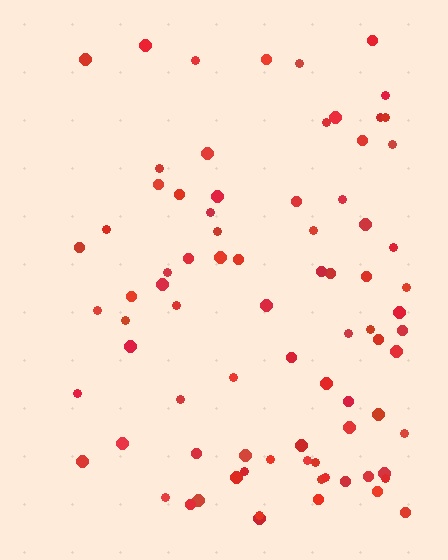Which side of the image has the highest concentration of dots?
The right.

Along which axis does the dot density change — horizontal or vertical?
Horizontal.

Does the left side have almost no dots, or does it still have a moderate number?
Still a moderate number, just noticeably fewer than the right.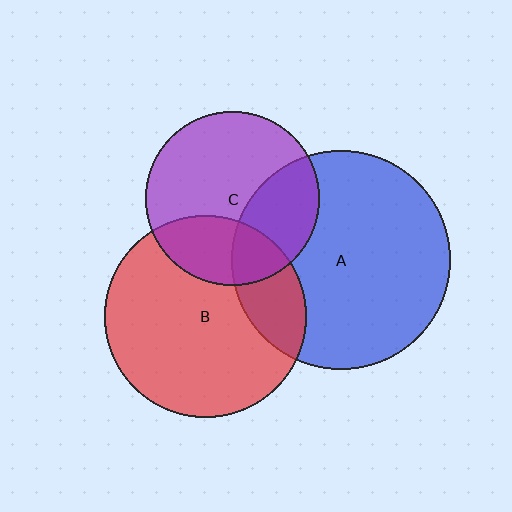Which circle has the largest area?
Circle A (blue).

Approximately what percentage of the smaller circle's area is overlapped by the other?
Approximately 30%.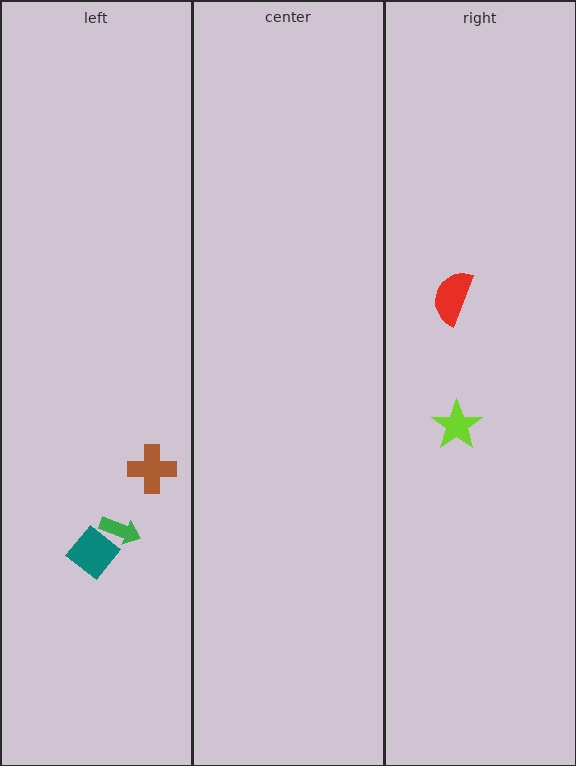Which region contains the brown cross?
The left region.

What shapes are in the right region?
The red semicircle, the lime star.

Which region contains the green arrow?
The left region.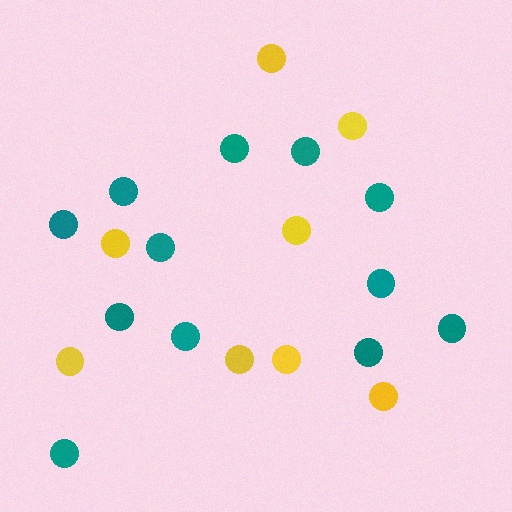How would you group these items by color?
There are 2 groups: one group of yellow circles (8) and one group of teal circles (12).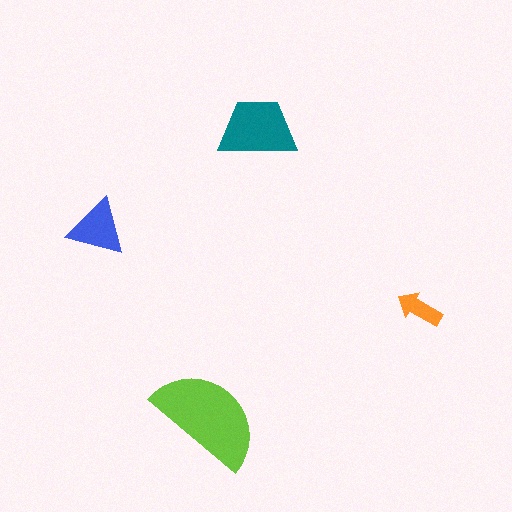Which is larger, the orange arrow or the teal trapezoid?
The teal trapezoid.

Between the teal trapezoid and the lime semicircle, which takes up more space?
The lime semicircle.